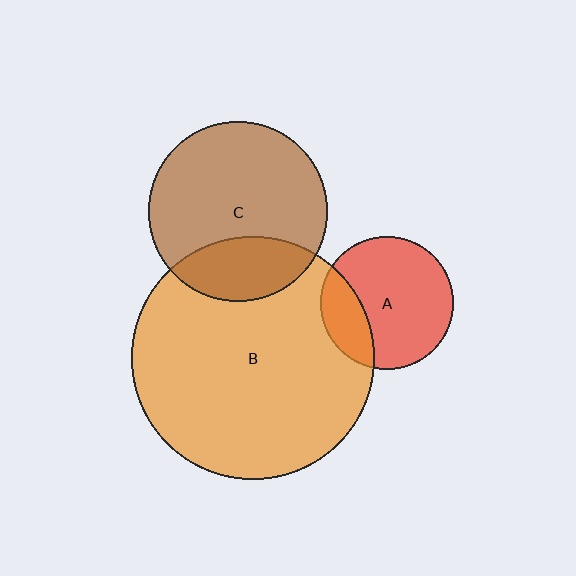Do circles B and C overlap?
Yes.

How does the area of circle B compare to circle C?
Approximately 1.8 times.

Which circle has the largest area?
Circle B (orange).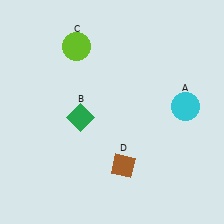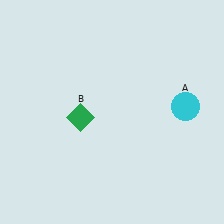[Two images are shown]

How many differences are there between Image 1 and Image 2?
There are 2 differences between the two images.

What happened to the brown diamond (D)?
The brown diamond (D) was removed in Image 2. It was in the bottom-right area of Image 1.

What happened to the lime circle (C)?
The lime circle (C) was removed in Image 2. It was in the top-left area of Image 1.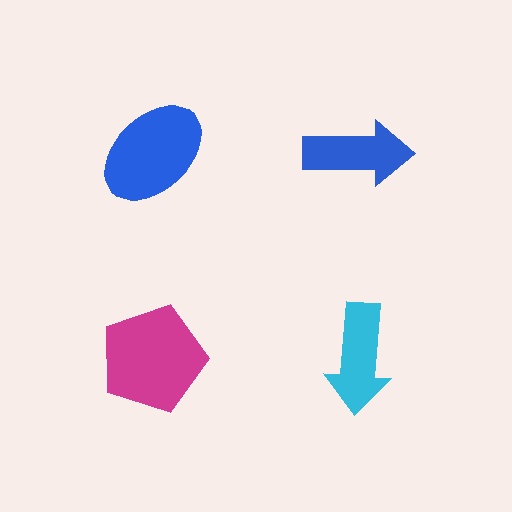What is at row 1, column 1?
A blue ellipse.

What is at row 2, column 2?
A cyan arrow.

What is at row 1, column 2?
A blue arrow.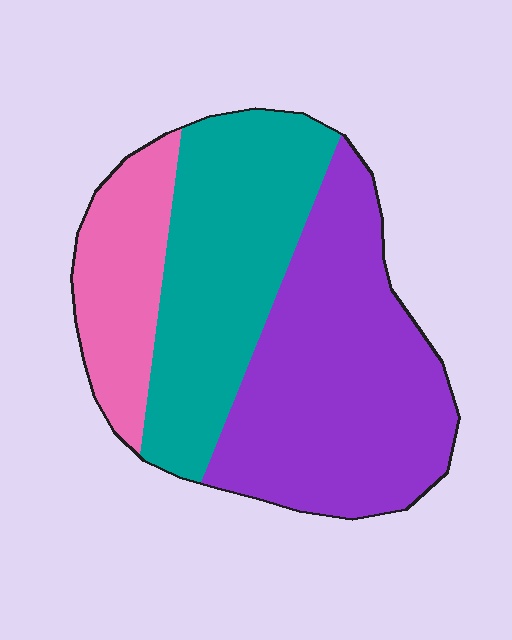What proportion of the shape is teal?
Teal takes up about one third (1/3) of the shape.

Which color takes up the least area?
Pink, at roughly 20%.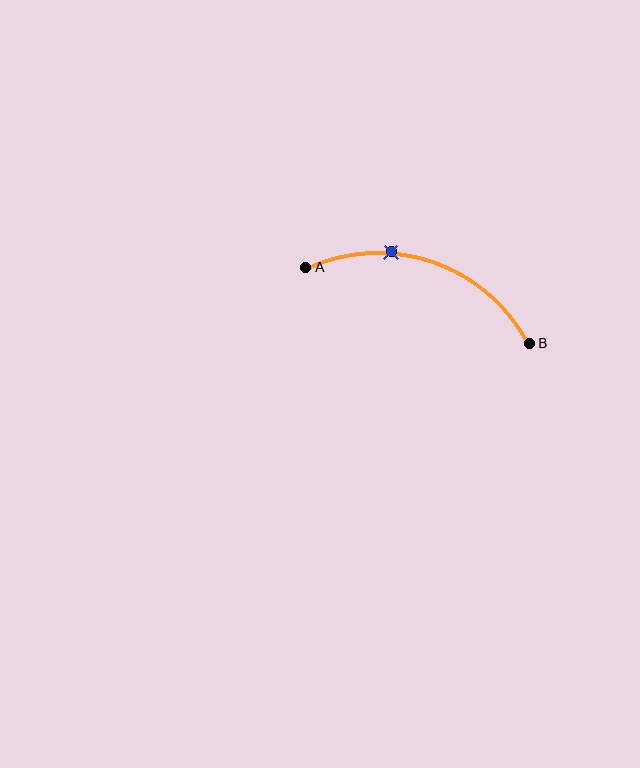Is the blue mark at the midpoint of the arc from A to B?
No. The blue mark lies on the arc but is closer to endpoint A. The arc midpoint would be at the point on the curve equidistant along the arc from both A and B.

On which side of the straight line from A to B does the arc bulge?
The arc bulges above the straight line connecting A and B.